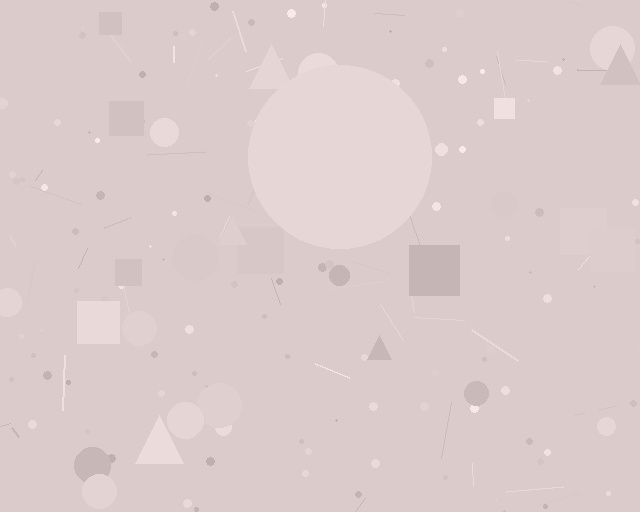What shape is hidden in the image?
A circle is hidden in the image.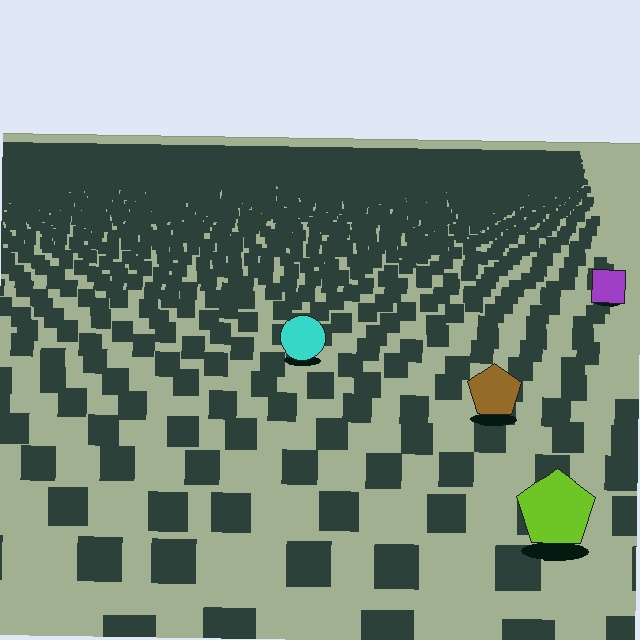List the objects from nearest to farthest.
From nearest to farthest: the lime pentagon, the brown pentagon, the cyan circle, the purple square.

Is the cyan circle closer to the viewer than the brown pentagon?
No. The brown pentagon is closer — you can tell from the texture gradient: the ground texture is coarser near it.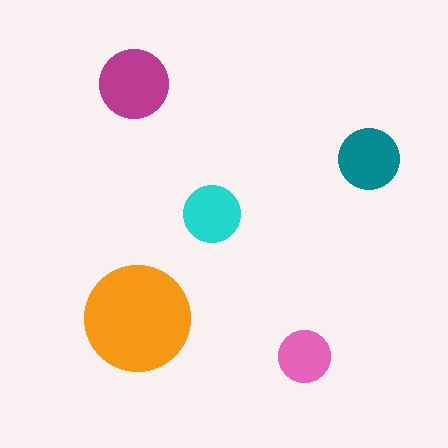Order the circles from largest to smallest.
the orange one, the magenta one, the teal one, the cyan one, the pink one.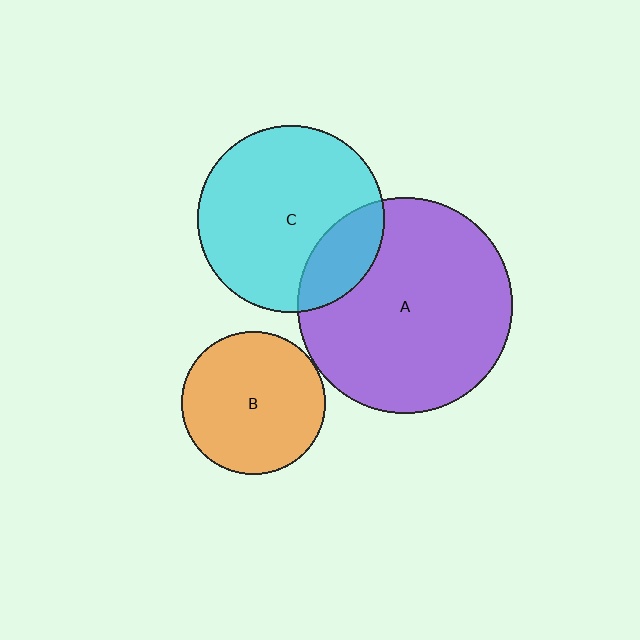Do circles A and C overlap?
Yes.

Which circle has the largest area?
Circle A (purple).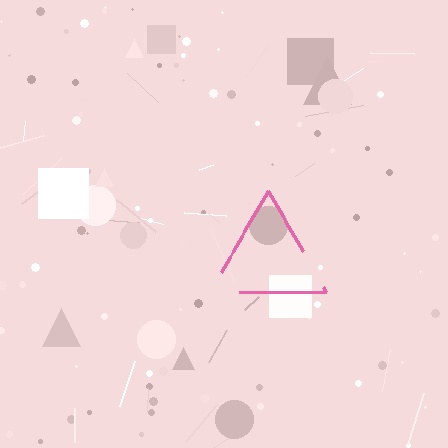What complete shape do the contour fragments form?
The contour fragments form a triangle.